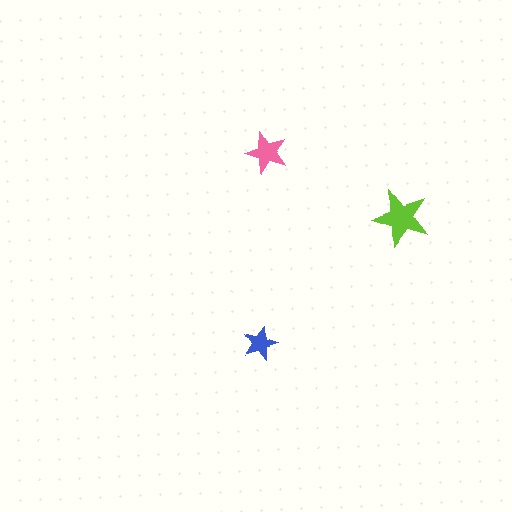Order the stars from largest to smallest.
the lime one, the pink one, the blue one.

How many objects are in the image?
There are 3 objects in the image.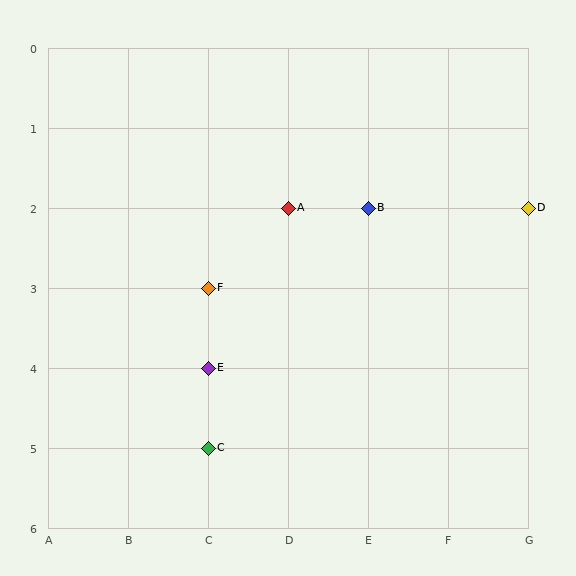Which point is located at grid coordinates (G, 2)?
Point D is at (G, 2).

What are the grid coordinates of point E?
Point E is at grid coordinates (C, 4).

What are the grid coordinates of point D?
Point D is at grid coordinates (G, 2).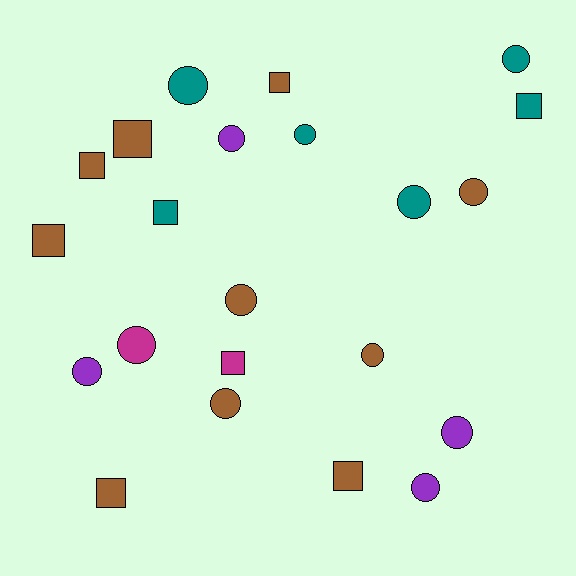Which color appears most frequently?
Brown, with 10 objects.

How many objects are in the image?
There are 22 objects.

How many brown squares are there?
There are 6 brown squares.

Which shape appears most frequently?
Circle, with 13 objects.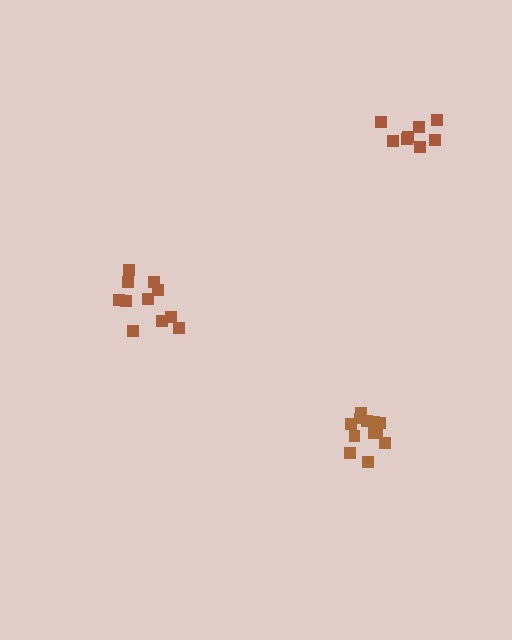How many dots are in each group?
Group 1: 11 dots, Group 2: 8 dots, Group 3: 12 dots (31 total).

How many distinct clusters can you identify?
There are 3 distinct clusters.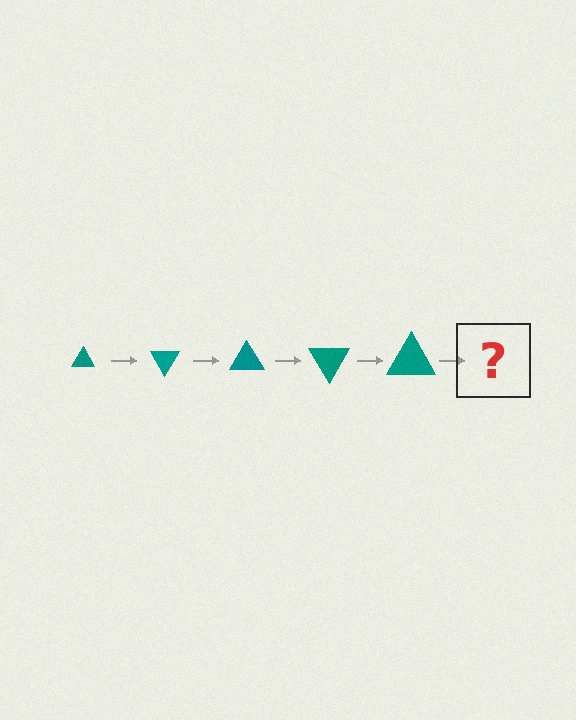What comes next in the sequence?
The next element should be a triangle, larger than the previous one and rotated 300 degrees from the start.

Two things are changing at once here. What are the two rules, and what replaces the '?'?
The two rules are that the triangle grows larger each step and it rotates 60 degrees each step. The '?' should be a triangle, larger than the previous one and rotated 300 degrees from the start.